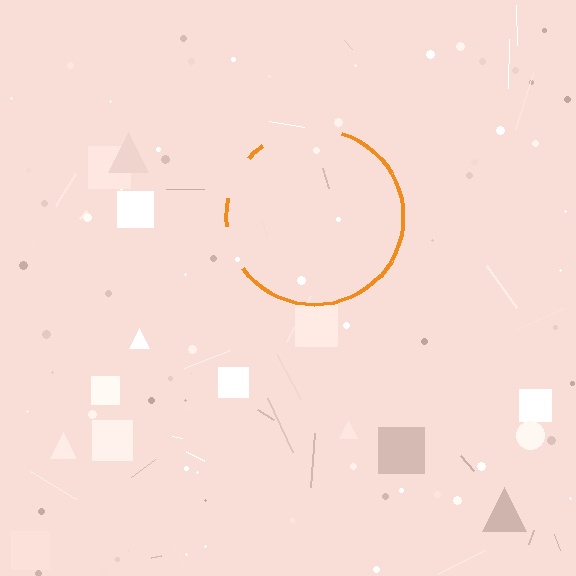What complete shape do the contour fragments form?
The contour fragments form a circle.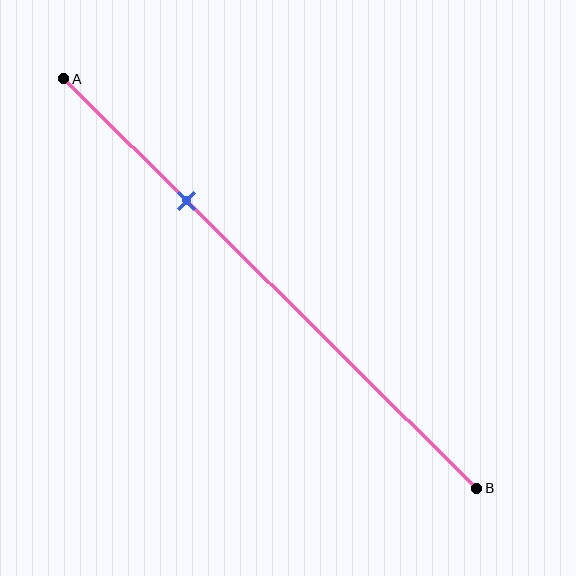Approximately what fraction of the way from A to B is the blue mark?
The blue mark is approximately 30% of the way from A to B.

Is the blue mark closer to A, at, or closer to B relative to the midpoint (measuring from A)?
The blue mark is closer to point A than the midpoint of segment AB.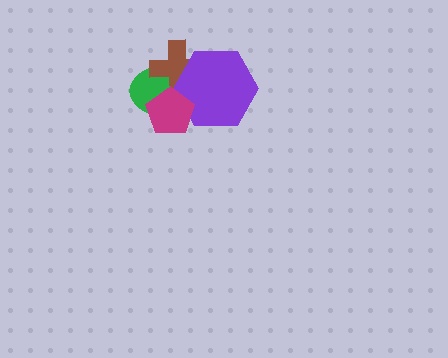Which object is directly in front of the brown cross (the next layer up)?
The purple hexagon is directly in front of the brown cross.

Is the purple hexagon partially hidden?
Yes, it is partially covered by another shape.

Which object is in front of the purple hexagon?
The magenta pentagon is in front of the purple hexagon.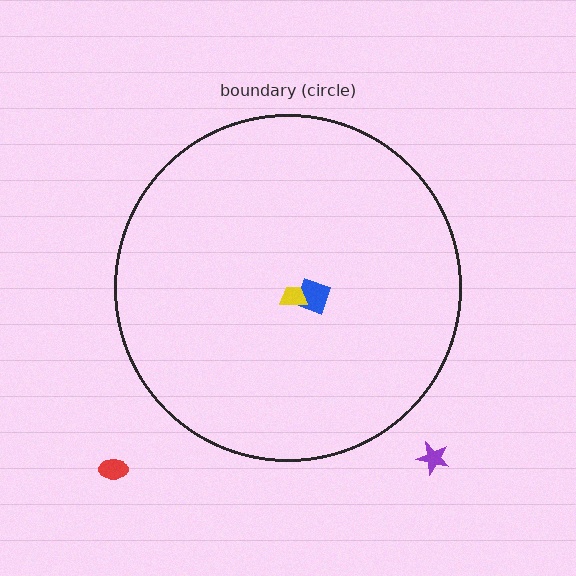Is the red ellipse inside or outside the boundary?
Outside.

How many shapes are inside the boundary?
2 inside, 2 outside.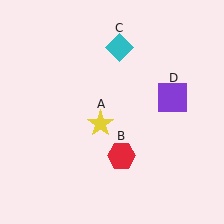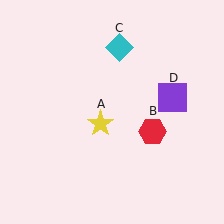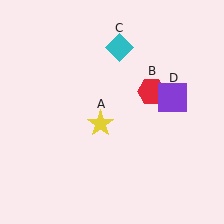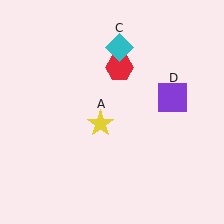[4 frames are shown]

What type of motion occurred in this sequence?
The red hexagon (object B) rotated counterclockwise around the center of the scene.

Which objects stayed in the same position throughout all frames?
Yellow star (object A) and cyan diamond (object C) and purple square (object D) remained stationary.